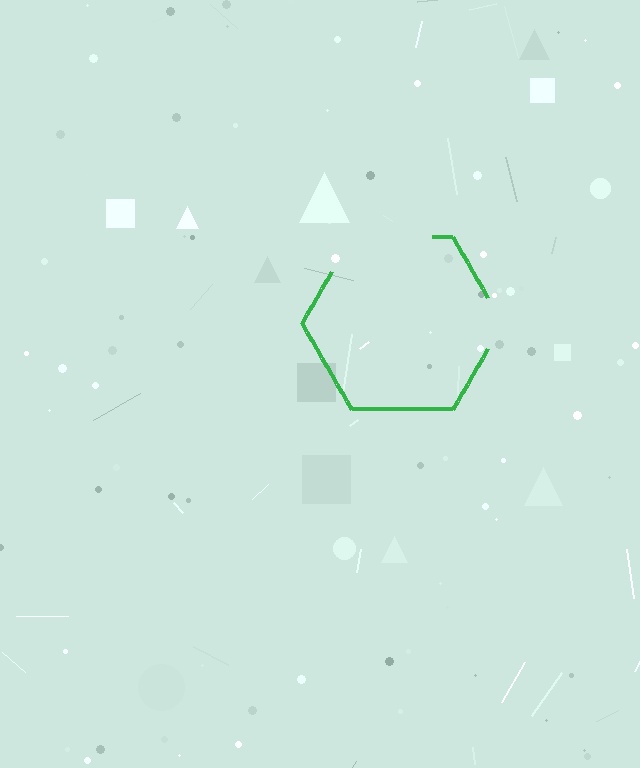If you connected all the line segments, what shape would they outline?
They would outline a hexagon.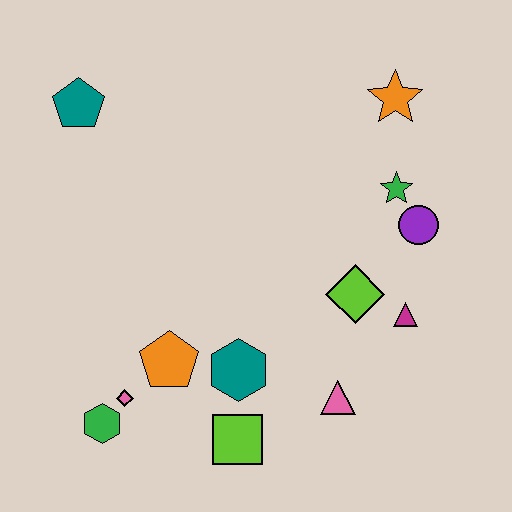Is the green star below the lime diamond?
No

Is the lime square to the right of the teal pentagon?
Yes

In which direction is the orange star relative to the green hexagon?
The orange star is above the green hexagon.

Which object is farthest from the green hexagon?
The orange star is farthest from the green hexagon.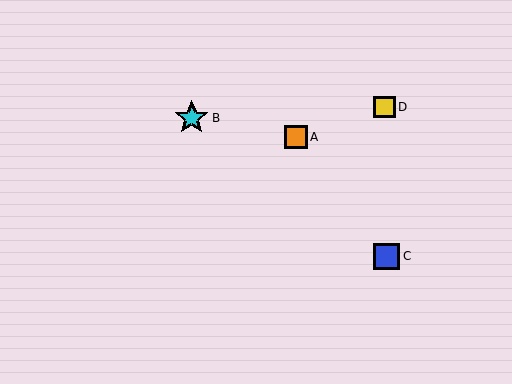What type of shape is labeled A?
Shape A is an orange square.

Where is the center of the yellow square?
The center of the yellow square is at (384, 107).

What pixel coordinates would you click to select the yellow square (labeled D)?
Click at (384, 107) to select the yellow square D.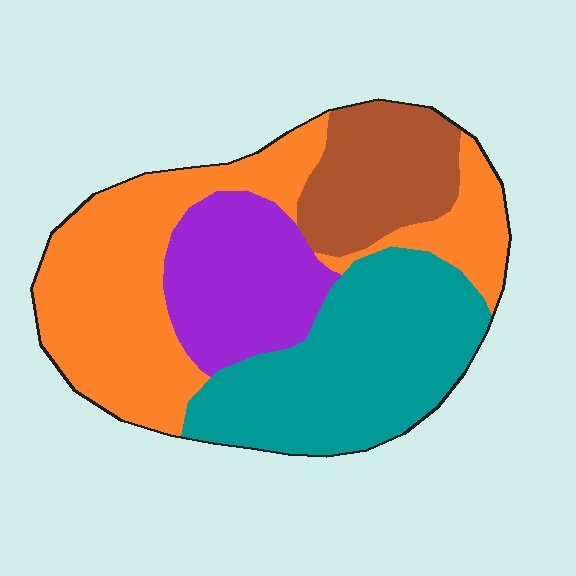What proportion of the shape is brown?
Brown takes up about one sixth (1/6) of the shape.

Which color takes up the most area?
Orange, at roughly 35%.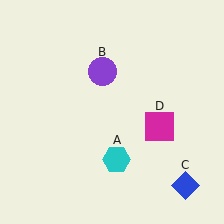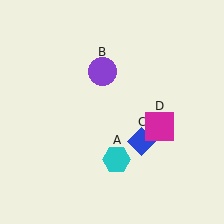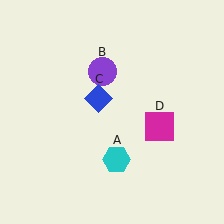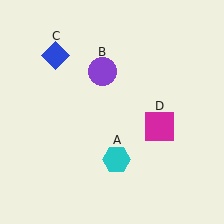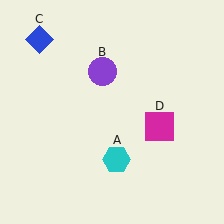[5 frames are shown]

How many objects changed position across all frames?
1 object changed position: blue diamond (object C).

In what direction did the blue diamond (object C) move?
The blue diamond (object C) moved up and to the left.